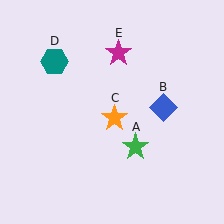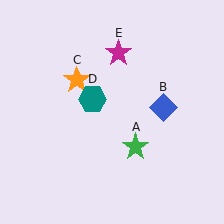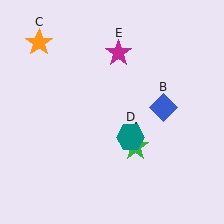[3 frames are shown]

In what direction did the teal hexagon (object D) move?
The teal hexagon (object D) moved down and to the right.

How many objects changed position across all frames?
2 objects changed position: orange star (object C), teal hexagon (object D).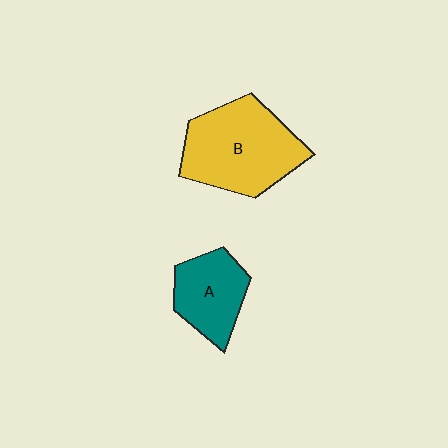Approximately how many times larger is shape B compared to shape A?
Approximately 1.7 times.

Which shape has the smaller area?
Shape A (teal).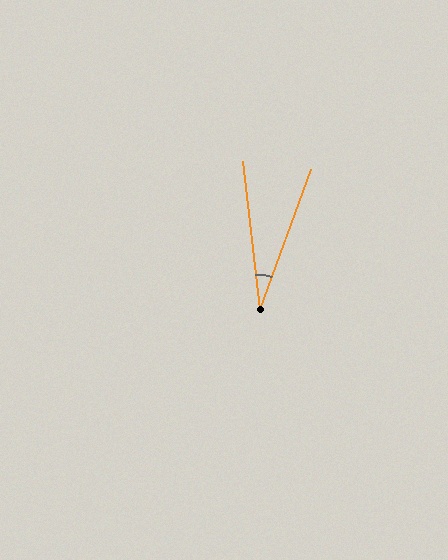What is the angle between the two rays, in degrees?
Approximately 27 degrees.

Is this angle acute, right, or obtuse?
It is acute.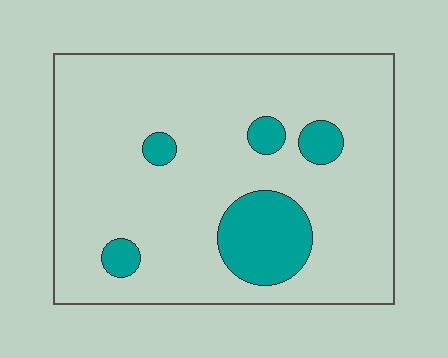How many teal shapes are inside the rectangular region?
5.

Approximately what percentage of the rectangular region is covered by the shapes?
Approximately 15%.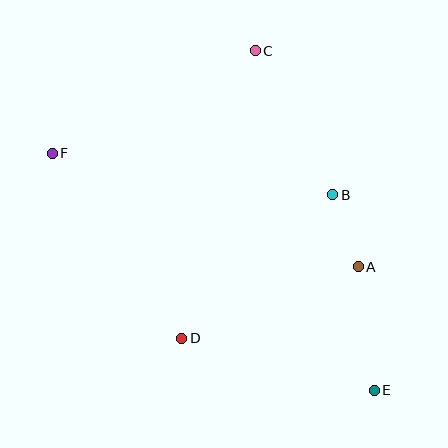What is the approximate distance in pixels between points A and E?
The distance between A and E is approximately 125 pixels.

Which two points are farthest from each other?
Points E and F are farthest from each other.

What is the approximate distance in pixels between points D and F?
The distance between D and F is approximately 226 pixels.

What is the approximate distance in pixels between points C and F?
The distance between C and F is approximately 227 pixels.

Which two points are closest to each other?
Points A and B are closest to each other.